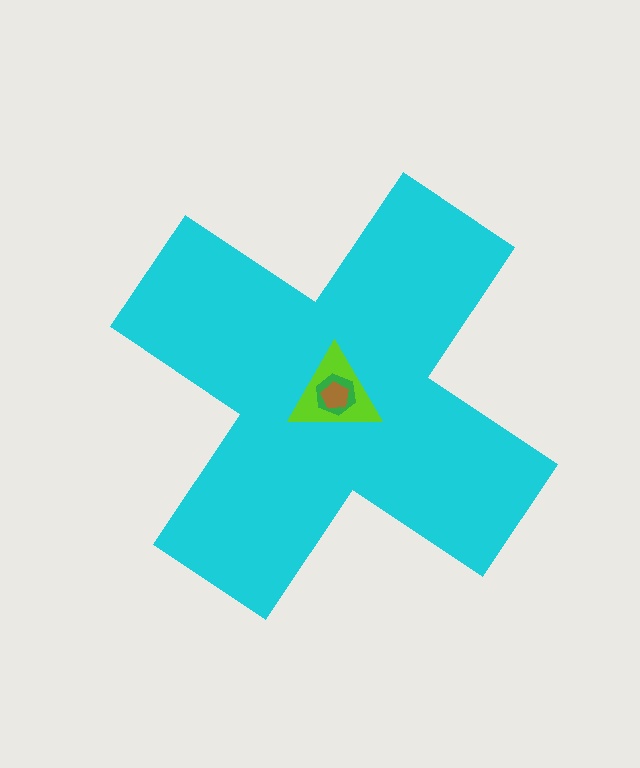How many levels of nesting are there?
4.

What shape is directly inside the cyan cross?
The lime triangle.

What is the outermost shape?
The cyan cross.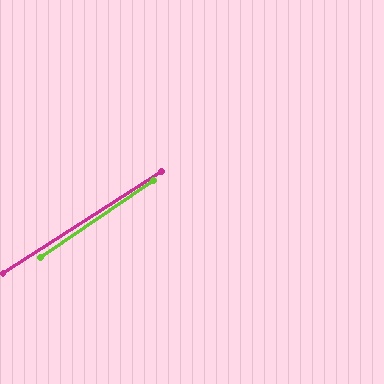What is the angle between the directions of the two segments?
Approximately 1 degree.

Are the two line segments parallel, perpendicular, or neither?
Parallel — their directions differ by only 1.3°.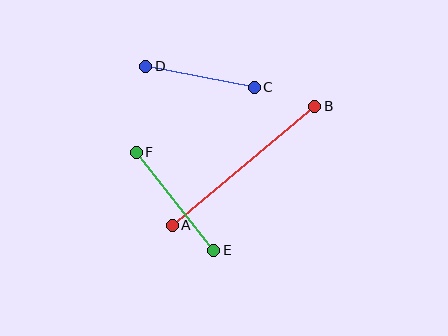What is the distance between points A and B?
The distance is approximately 186 pixels.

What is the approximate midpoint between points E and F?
The midpoint is at approximately (175, 201) pixels.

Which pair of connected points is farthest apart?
Points A and B are farthest apart.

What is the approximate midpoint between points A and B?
The midpoint is at approximately (243, 166) pixels.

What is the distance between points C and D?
The distance is approximately 111 pixels.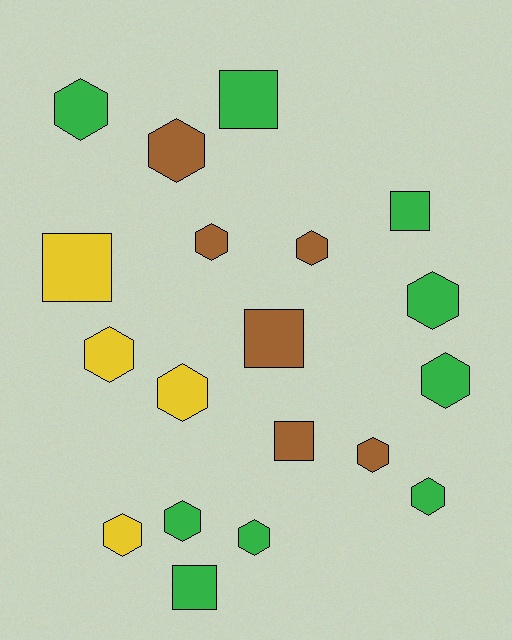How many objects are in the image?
There are 19 objects.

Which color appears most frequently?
Green, with 9 objects.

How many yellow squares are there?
There is 1 yellow square.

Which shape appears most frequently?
Hexagon, with 13 objects.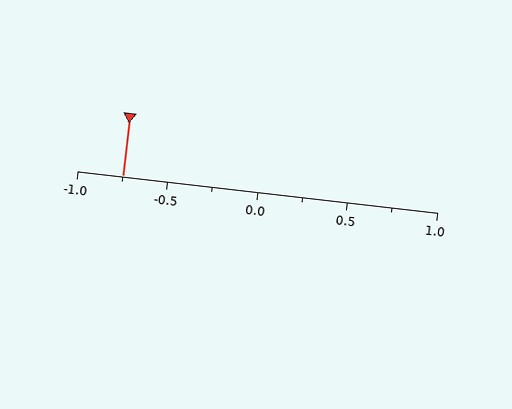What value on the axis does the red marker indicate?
The marker indicates approximately -0.75.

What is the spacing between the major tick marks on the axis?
The major ticks are spaced 0.5 apart.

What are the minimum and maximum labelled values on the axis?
The axis runs from -1.0 to 1.0.